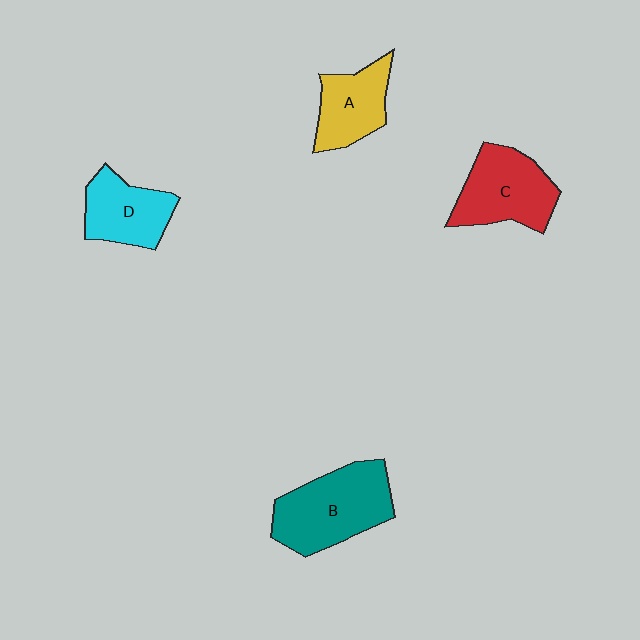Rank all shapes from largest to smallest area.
From largest to smallest: B (teal), C (red), D (cyan), A (yellow).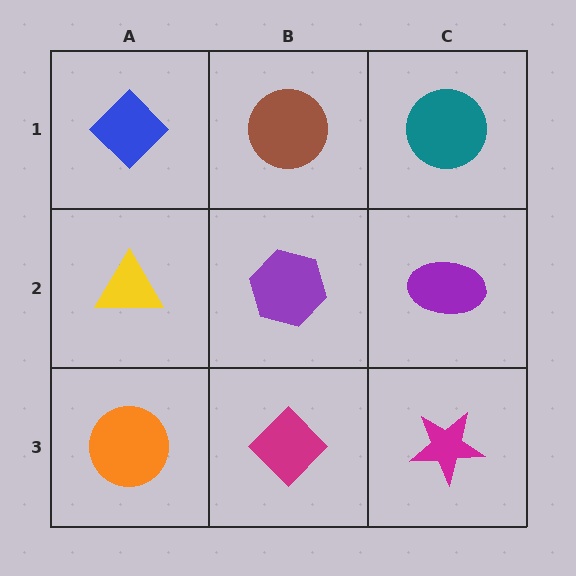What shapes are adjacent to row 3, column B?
A purple hexagon (row 2, column B), an orange circle (row 3, column A), a magenta star (row 3, column C).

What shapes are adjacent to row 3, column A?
A yellow triangle (row 2, column A), a magenta diamond (row 3, column B).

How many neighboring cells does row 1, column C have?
2.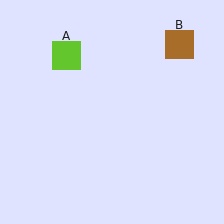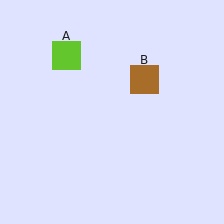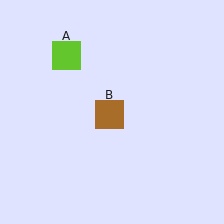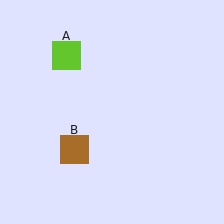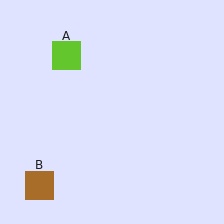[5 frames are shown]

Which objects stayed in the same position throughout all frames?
Lime square (object A) remained stationary.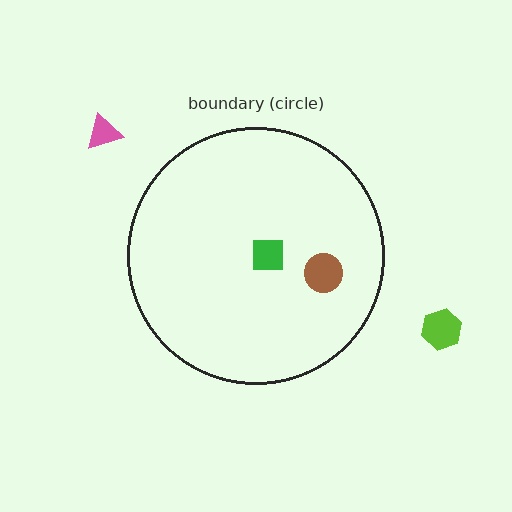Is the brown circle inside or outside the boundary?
Inside.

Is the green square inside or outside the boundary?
Inside.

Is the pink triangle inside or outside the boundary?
Outside.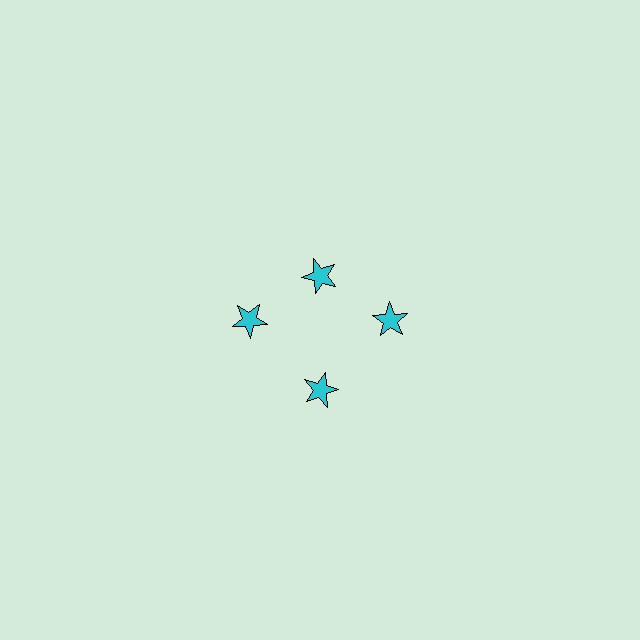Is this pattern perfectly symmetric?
No. The 4 cyan stars are arranged in a ring, but one element near the 12 o'clock position is pulled inward toward the center, breaking the 4-fold rotational symmetry.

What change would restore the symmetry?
The symmetry would be restored by moving it outward, back onto the ring so that all 4 stars sit at equal angles and equal distance from the center.